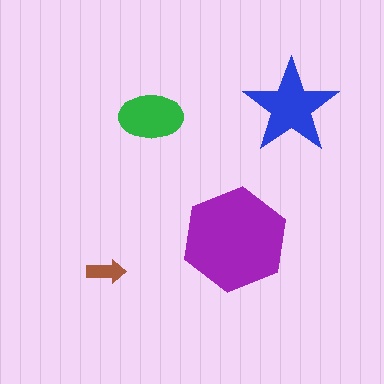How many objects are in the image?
There are 4 objects in the image.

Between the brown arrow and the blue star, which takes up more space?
The blue star.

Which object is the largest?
The purple hexagon.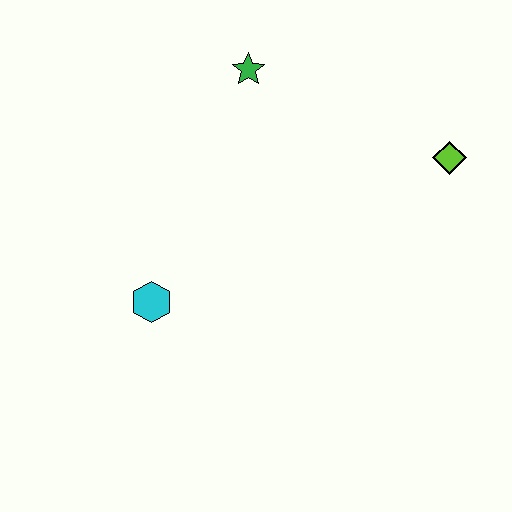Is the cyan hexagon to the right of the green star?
No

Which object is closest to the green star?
The lime diamond is closest to the green star.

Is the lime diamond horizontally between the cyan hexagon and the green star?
No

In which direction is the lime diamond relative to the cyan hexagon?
The lime diamond is to the right of the cyan hexagon.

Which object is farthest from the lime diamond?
The cyan hexagon is farthest from the lime diamond.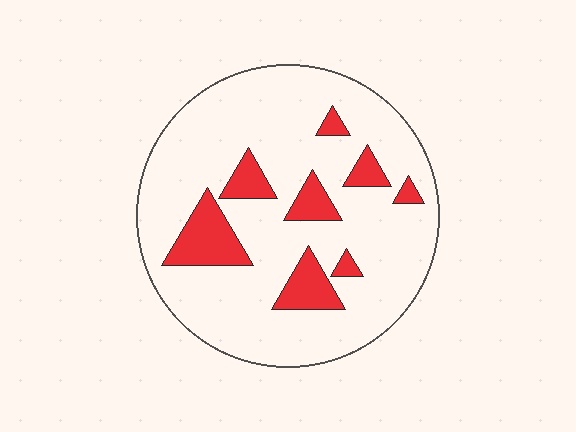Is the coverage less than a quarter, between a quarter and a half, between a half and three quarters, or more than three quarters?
Less than a quarter.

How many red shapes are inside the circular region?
8.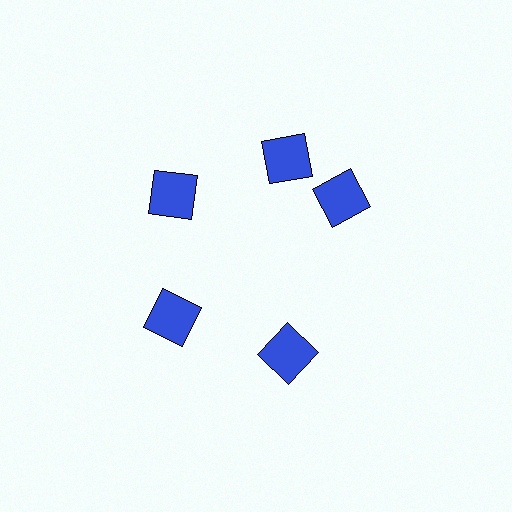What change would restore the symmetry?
The symmetry would be restored by rotating it back into even spacing with its neighbors so that all 5 squares sit at equal angles and equal distance from the center.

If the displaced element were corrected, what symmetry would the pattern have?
It would have 5-fold rotational symmetry — the pattern would map onto itself every 72 degrees.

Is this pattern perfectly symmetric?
No. The 5 blue squares are arranged in a ring, but one element near the 3 o'clock position is rotated out of alignment along the ring, breaking the 5-fold rotational symmetry.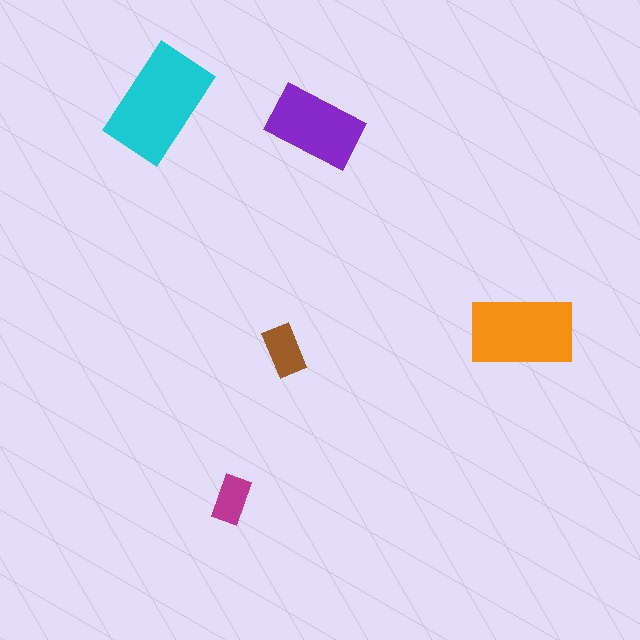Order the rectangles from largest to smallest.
the cyan one, the orange one, the purple one, the brown one, the magenta one.